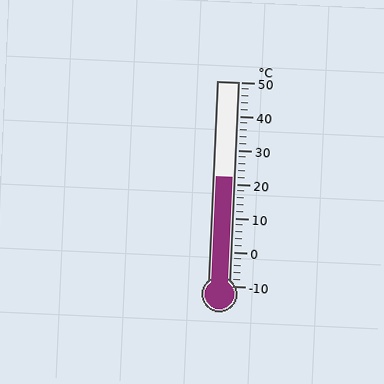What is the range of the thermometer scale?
The thermometer scale ranges from -10°C to 50°C.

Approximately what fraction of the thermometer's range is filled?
The thermometer is filled to approximately 55% of its range.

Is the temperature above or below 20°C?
The temperature is above 20°C.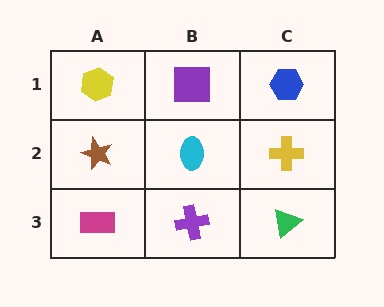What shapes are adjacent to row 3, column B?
A cyan ellipse (row 2, column B), a magenta rectangle (row 3, column A), a green triangle (row 3, column C).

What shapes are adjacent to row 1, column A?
A brown star (row 2, column A), a purple square (row 1, column B).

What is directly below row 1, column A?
A brown star.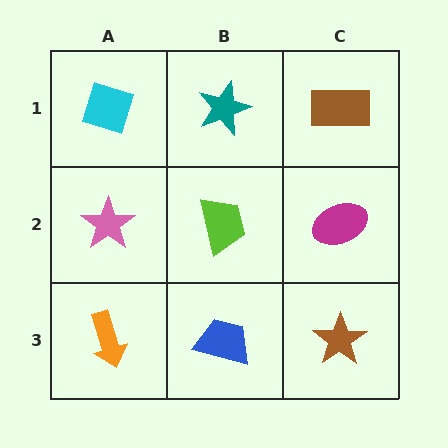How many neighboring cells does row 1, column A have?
2.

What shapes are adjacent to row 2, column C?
A brown rectangle (row 1, column C), a brown star (row 3, column C), a lime trapezoid (row 2, column B).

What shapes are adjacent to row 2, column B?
A teal star (row 1, column B), a blue trapezoid (row 3, column B), a pink star (row 2, column A), a magenta ellipse (row 2, column C).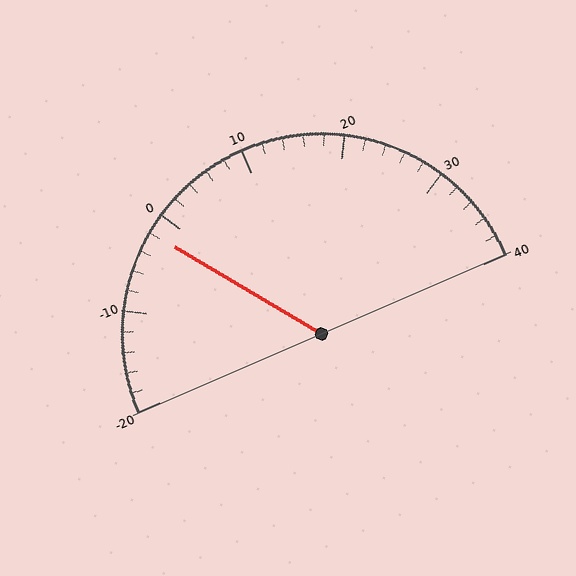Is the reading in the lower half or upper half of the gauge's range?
The reading is in the lower half of the range (-20 to 40).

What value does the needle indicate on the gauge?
The needle indicates approximately -2.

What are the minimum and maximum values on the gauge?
The gauge ranges from -20 to 40.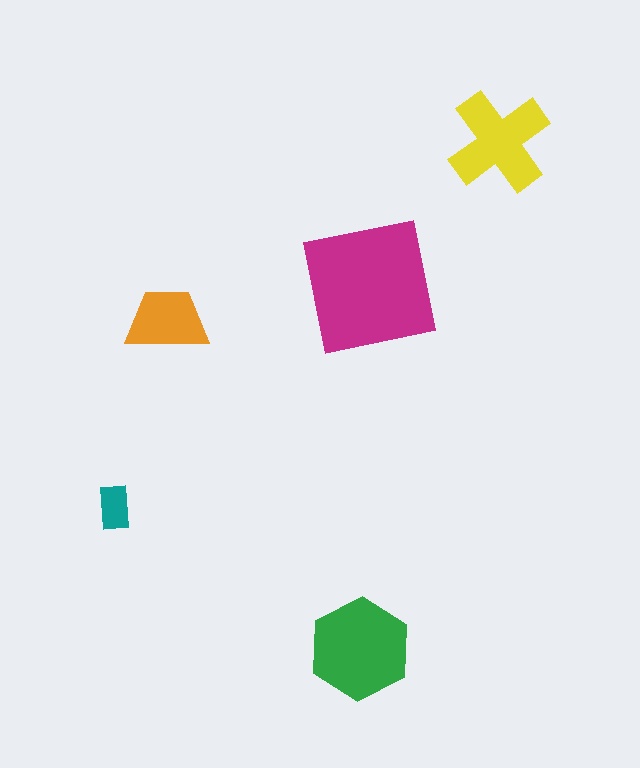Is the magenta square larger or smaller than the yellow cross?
Larger.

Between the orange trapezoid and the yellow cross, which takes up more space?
The yellow cross.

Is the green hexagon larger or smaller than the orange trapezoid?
Larger.